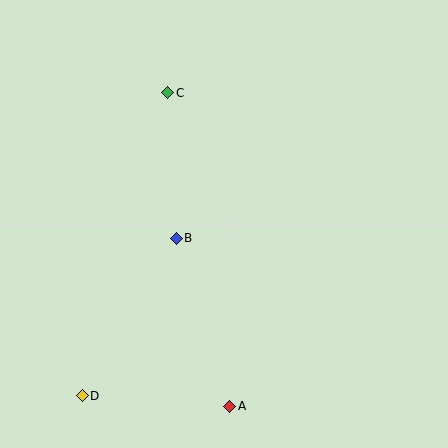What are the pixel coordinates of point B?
Point B is at (176, 238).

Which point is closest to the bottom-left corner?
Point D is closest to the bottom-left corner.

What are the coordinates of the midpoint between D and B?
The midpoint between D and B is at (129, 317).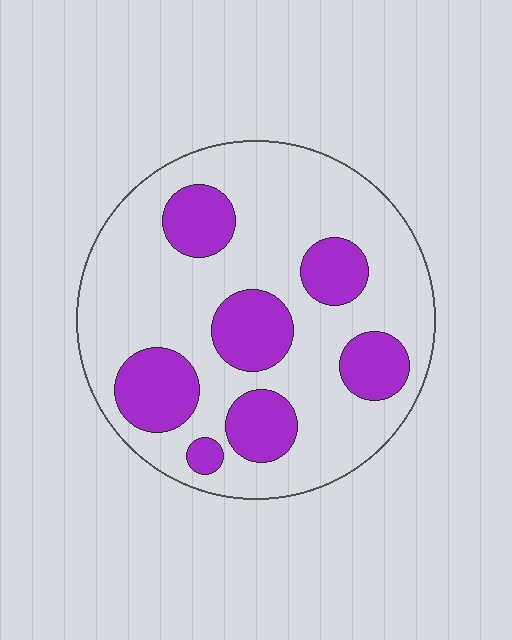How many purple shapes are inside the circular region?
7.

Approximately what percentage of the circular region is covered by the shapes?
Approximately 30%.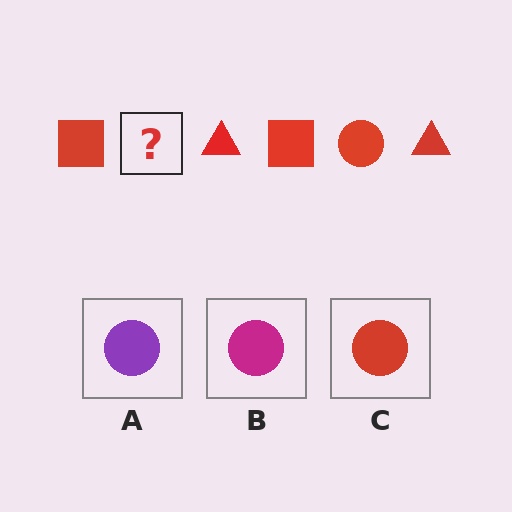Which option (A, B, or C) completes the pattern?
C.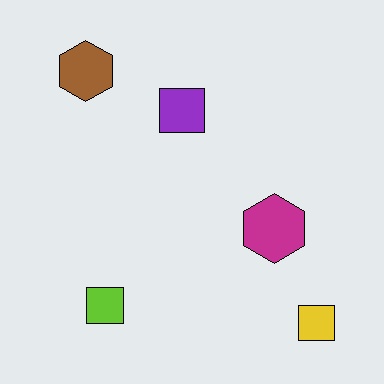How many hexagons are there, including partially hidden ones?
There are 2 hexagons.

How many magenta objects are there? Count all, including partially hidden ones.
There is 1 magenta object.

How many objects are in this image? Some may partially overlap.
There are 5 objects.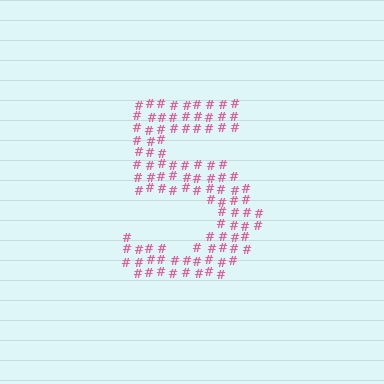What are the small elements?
The small elements are hash symbols.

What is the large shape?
The large shape is the digit 5.